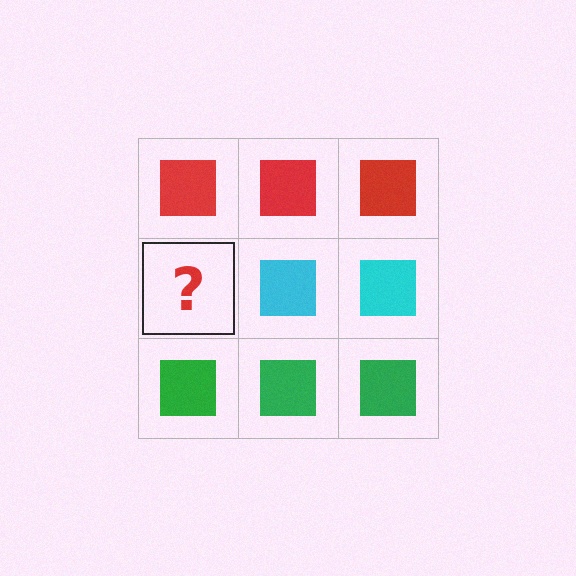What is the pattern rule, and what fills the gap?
The rule is that each row has a consistent color. The gap should be filled with a cyan square.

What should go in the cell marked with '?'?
The missing cell should contain a cyan square.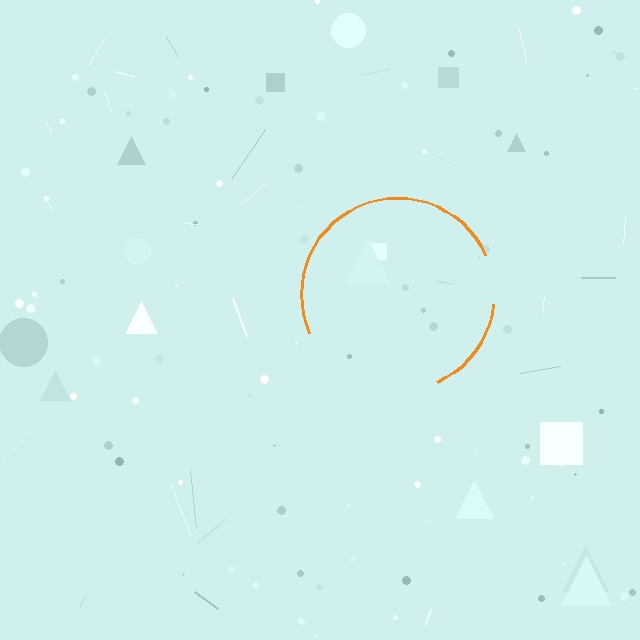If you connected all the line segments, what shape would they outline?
They would outline a circle.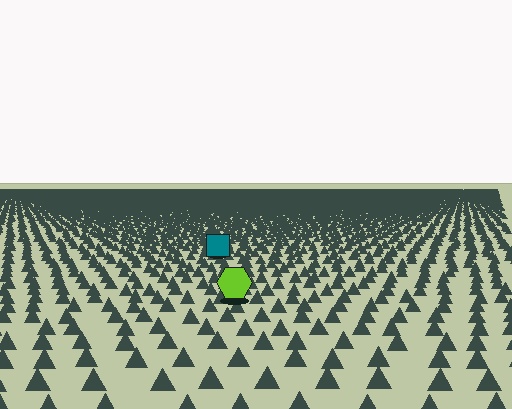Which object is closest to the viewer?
The lime hexagon is closest. The texture marks near it are larger and more spread out.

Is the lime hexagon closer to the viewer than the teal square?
Yes. The lime hexagon is closer — you can tell from the texture gradient: the ground texture is coarser near it.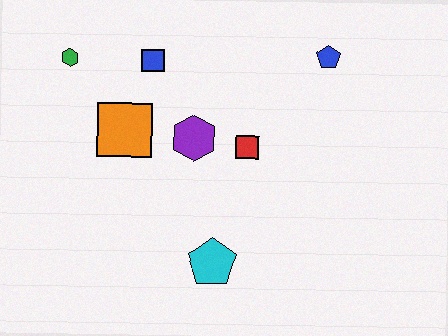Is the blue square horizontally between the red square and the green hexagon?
Yes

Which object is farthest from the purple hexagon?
The blue pentagon is farthest from the purple hexagon.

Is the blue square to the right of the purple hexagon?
No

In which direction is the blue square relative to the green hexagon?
The blue square is to the right of the green hexagon.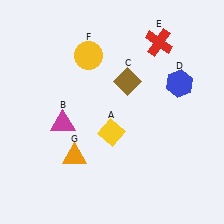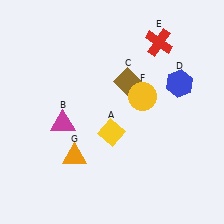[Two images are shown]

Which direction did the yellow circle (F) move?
The yellow circle (F) moved right.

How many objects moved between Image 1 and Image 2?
1 object moved between the two images.